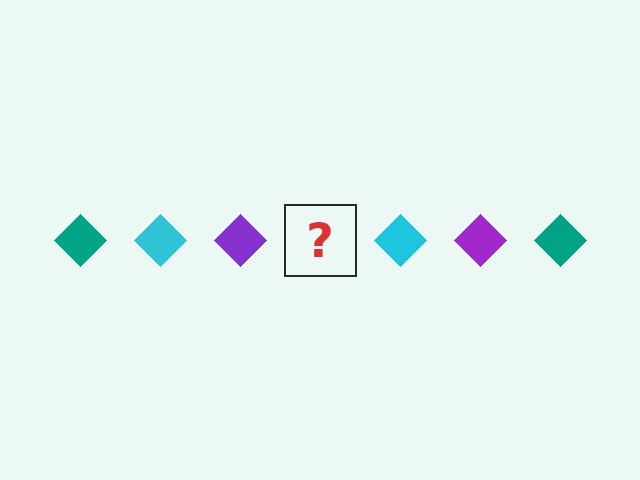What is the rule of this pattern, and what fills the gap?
The rule is that the pattern cycles through teal, cyan, purple diamonds. The gap should be filled with a teal diamond.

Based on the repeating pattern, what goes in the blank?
The blank should be a teal diamond.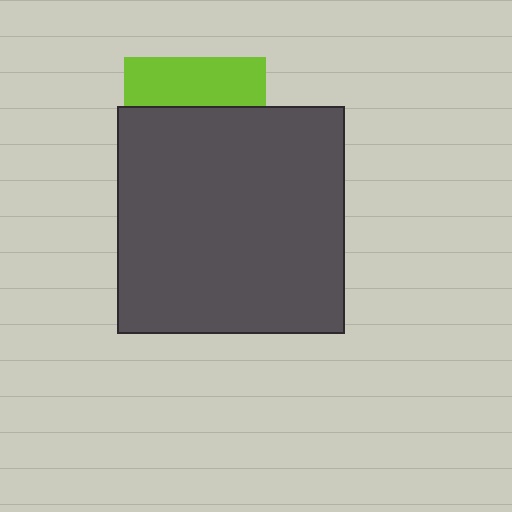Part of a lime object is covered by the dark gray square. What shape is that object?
It is a square.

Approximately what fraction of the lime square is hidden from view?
Roughly 66% of the lime square is hidden behind the dark gray square.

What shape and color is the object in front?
The object in front is a dark gray square.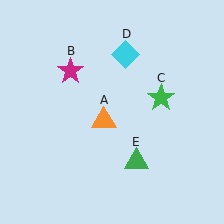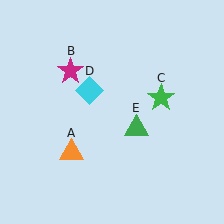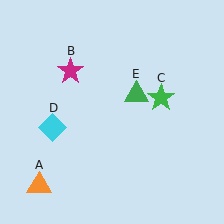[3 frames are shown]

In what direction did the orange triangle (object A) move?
The orange triangle (object A) moved down and to the left.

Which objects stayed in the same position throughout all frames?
Magenta star (object B) and green star (object C) remained stationary.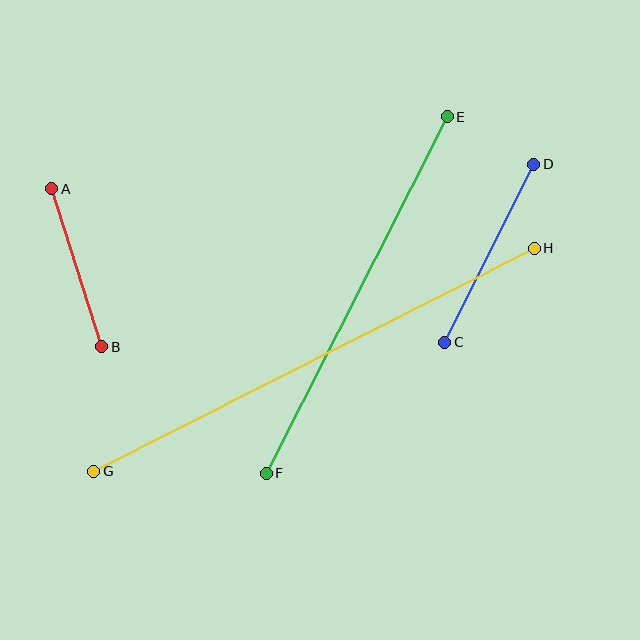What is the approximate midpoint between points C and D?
The midpoint is at approximately (489, 253) pixels.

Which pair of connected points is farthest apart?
Points G and H are farthest apart.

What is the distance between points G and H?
The distance is approximately 493 pixels.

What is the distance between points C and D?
The distance is approximately 199 pixels.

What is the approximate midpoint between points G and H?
The midpoint is at approximately (314, 360) pixels.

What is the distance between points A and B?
The distance is approximately 166 pixels.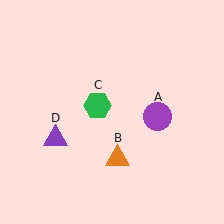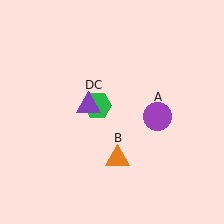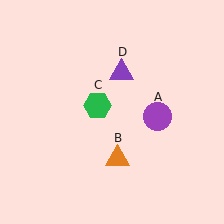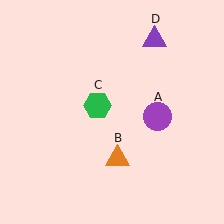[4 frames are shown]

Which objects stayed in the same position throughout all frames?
Purple circle (object A) and orange triangle (object B) and green hexagon (object C) remained stationary.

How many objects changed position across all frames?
1 object changed position: purple triangle (object D).